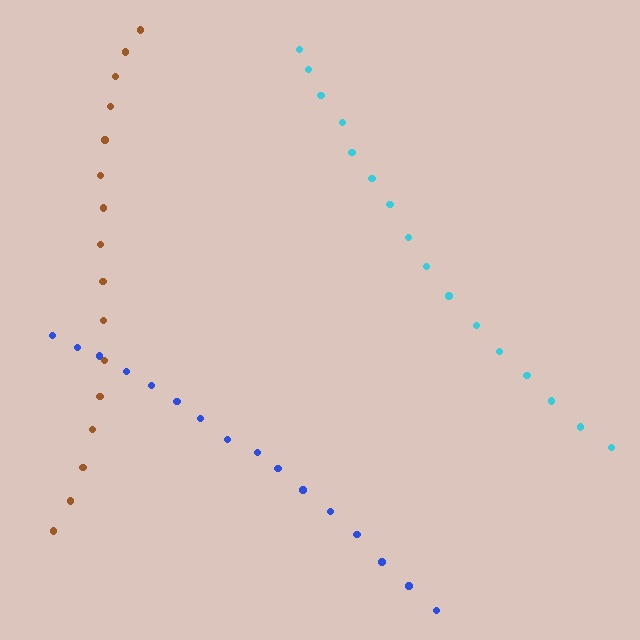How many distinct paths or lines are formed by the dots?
There are 3 distinct paths.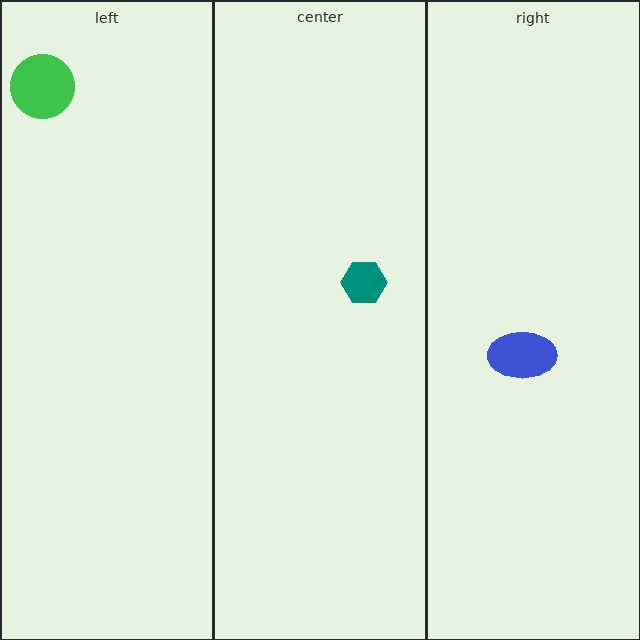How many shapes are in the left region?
1.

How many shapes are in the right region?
1.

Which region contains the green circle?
The left region.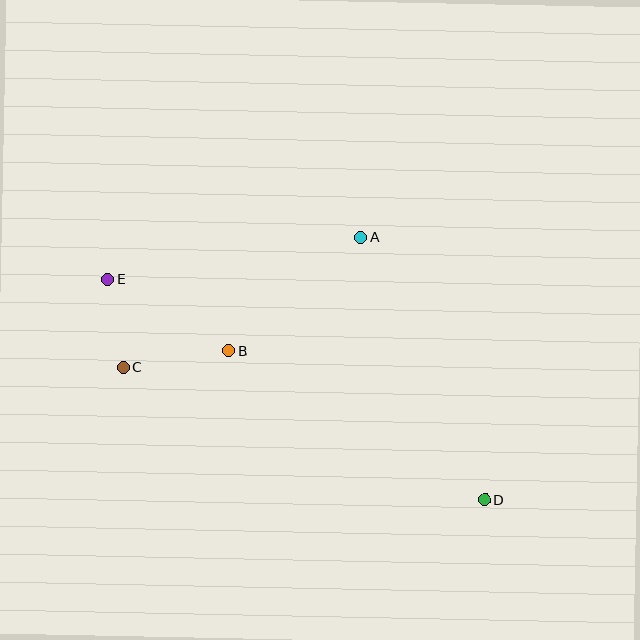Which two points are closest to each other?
Points C and E are closest to each other.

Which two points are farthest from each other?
Points D and E are farthest from each other.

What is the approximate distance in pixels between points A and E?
The distance between A and E is approximately 256 pixels.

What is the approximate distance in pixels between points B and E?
The distance between B and E is approximately 141 pixels.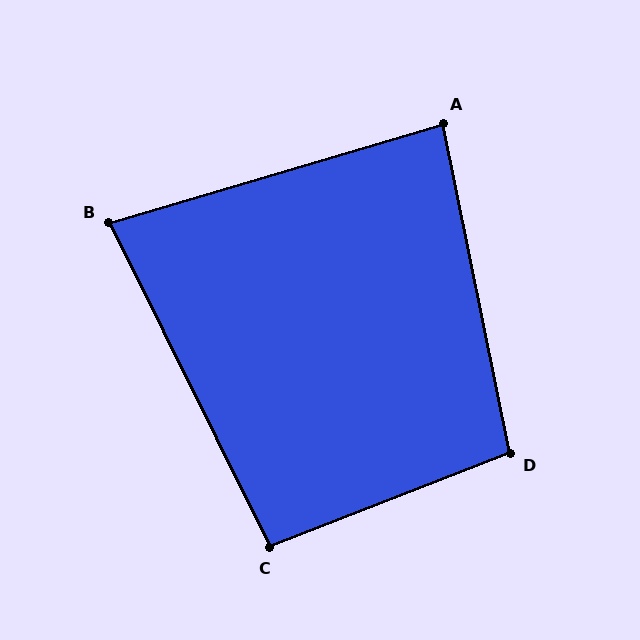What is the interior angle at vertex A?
Approximately 85 degrees (acute).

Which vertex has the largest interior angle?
D, at approximately 100 degrees.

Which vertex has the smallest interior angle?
B, at approximately 80 degrees.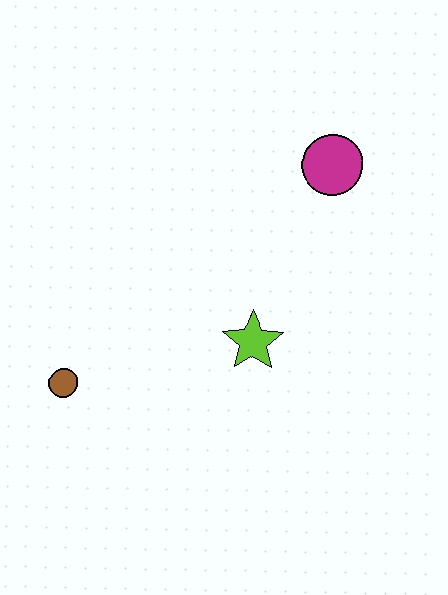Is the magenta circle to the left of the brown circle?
No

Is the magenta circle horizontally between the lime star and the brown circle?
No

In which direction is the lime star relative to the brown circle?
The lime star is to the right of the brown circle.